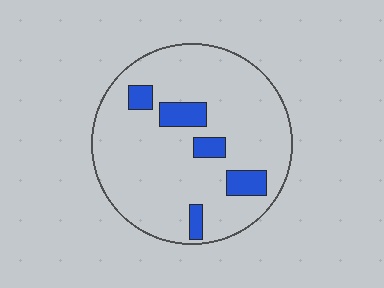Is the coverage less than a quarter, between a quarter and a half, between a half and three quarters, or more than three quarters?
Less than a quarter.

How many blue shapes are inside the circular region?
5.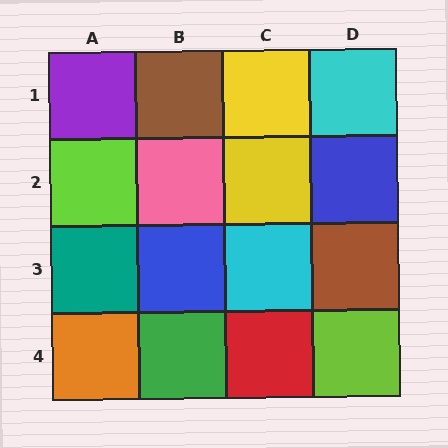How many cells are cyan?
2 cells are cyan.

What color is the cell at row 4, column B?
Green.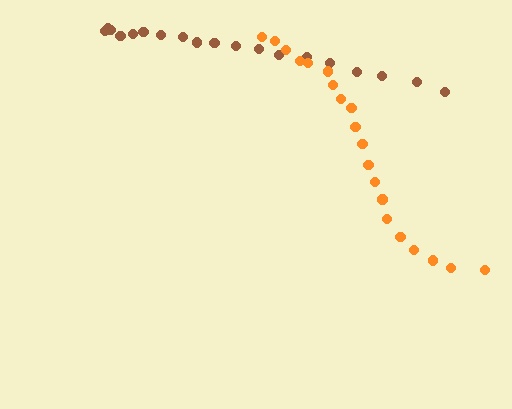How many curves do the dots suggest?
There are 2 distinct paths.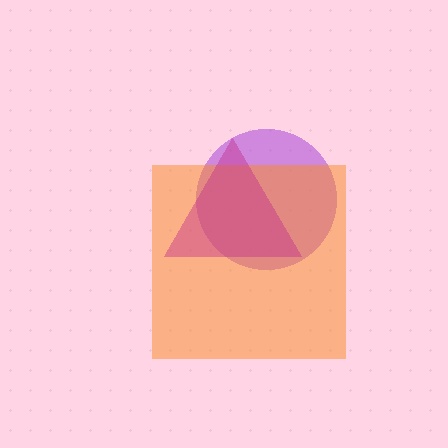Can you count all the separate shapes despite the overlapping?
Yes, there are 3 separate shapes.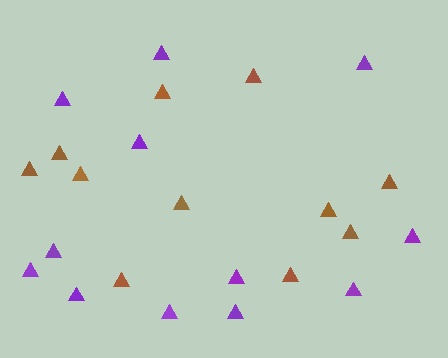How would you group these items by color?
There are 2 groups: one group of brown triangles (11) and one group of purple triangles (12).